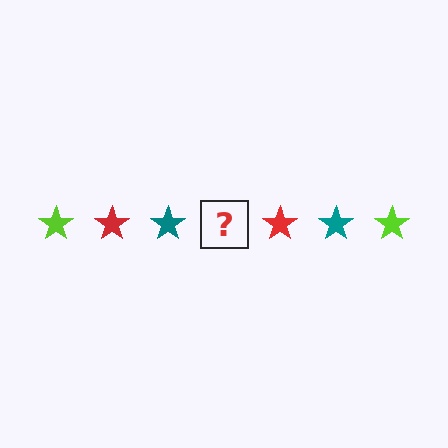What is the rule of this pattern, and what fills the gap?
The rule is that the pattern cycles through lime, red, teal stars. The gap should be filled with a lime star.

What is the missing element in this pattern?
The missing element is a lime star.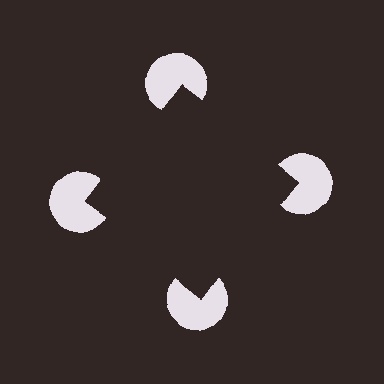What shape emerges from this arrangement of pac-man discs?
An illusory square — its edges are inferred from the aligned wedge cuts in the pac-man discs, not physically drawn.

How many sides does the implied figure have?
4 sides.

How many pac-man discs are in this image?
There are 4 — one at each vertex of the illusory square.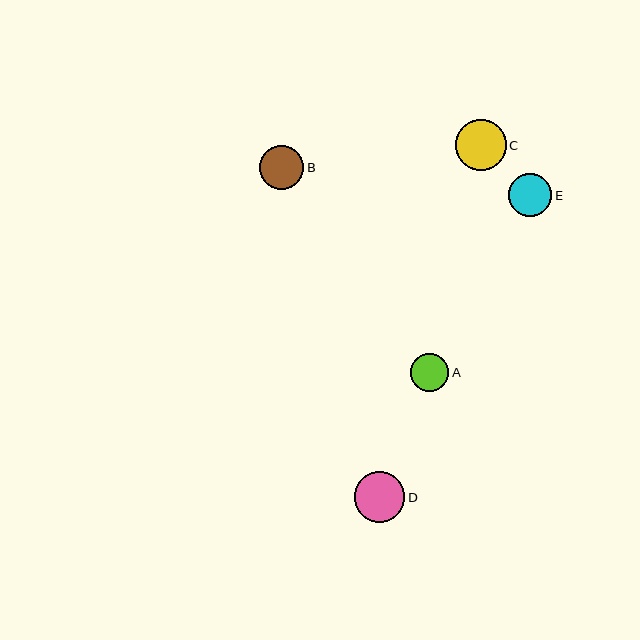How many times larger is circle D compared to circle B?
Circle D is approximately 1.1 times the size of circle B.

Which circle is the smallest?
Circle A is the smallest with a size of approximately 38 pixels.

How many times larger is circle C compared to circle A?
Circle C is approximately 1.3 times the size of circle A.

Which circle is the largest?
Circle D is the largest with a size of approximately 51 pixels.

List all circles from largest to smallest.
From largest to smallest: D, C, B, E, A.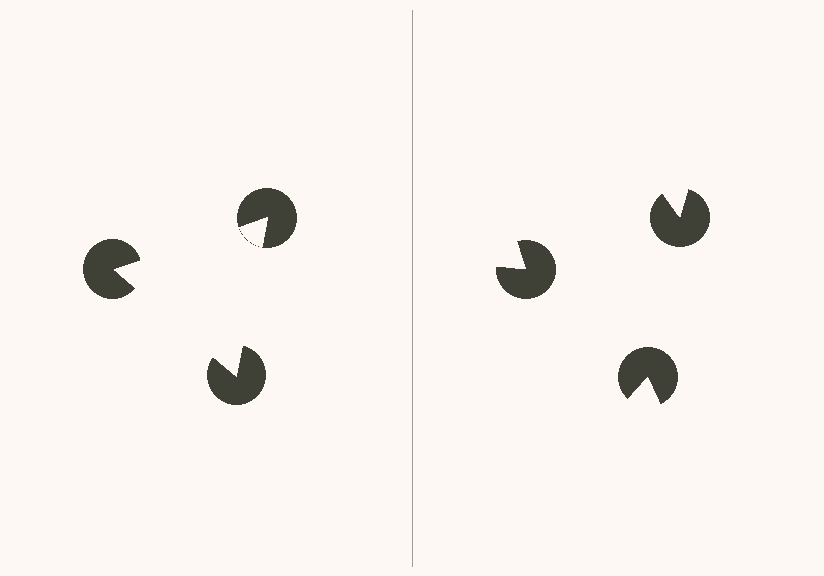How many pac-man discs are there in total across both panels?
6 — 3 on each side.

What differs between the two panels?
The pac-man discs are positioned identically on both sides; only the wedge orientations differ. On the left they align to a triangle; on the right they are misaligned.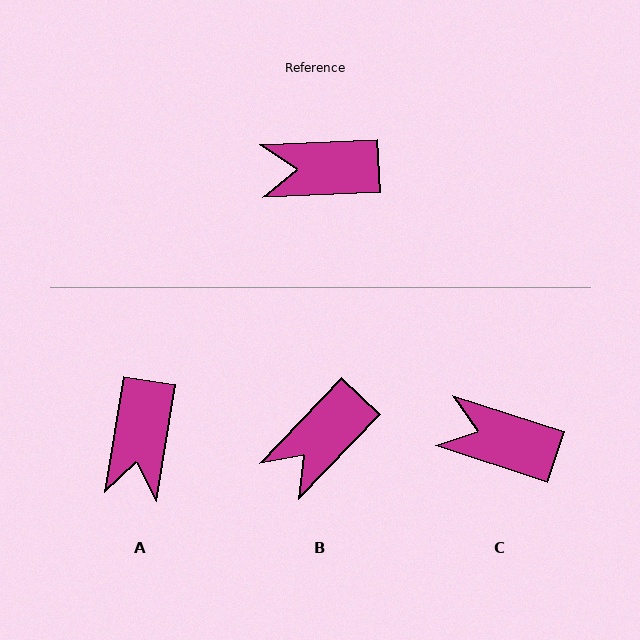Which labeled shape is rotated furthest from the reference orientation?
A, about 78 degrees away.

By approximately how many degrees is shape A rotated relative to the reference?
Approximately 78 degrees counter-clockwise.